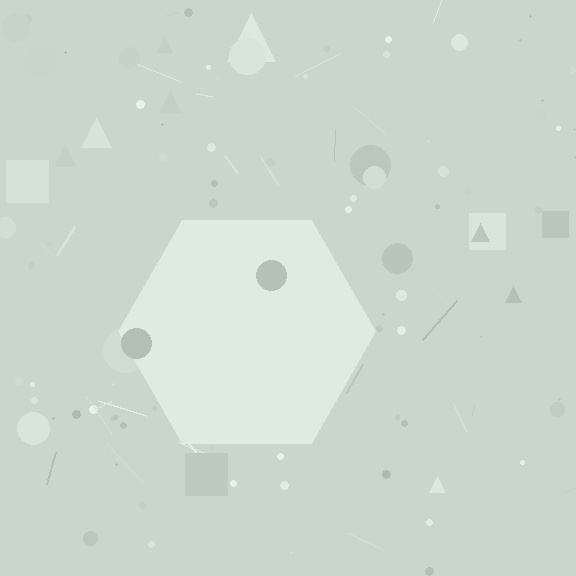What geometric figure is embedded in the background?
A hexagon is embedded in the background.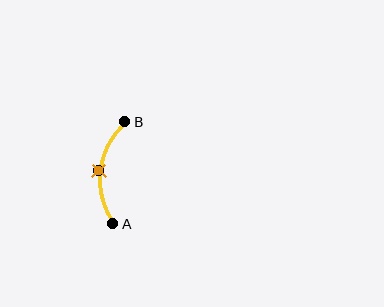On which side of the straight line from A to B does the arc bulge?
The arc bulges to the left of the straight line connecting A and B.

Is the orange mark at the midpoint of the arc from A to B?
Yes. The orange mark lies on the arc at equal arc-length from both A and B — it is the arc midpoint.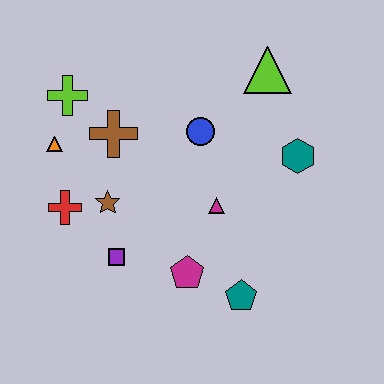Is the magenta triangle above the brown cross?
No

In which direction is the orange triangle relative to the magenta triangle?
The orange triangle is to the left of the magenta triangle.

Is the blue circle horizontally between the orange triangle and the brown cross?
No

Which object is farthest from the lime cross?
The teal pentagon is farthest from the lime cross.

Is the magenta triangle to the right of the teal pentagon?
No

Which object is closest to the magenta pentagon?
The teal pentagon is closest to the magenta pentagon.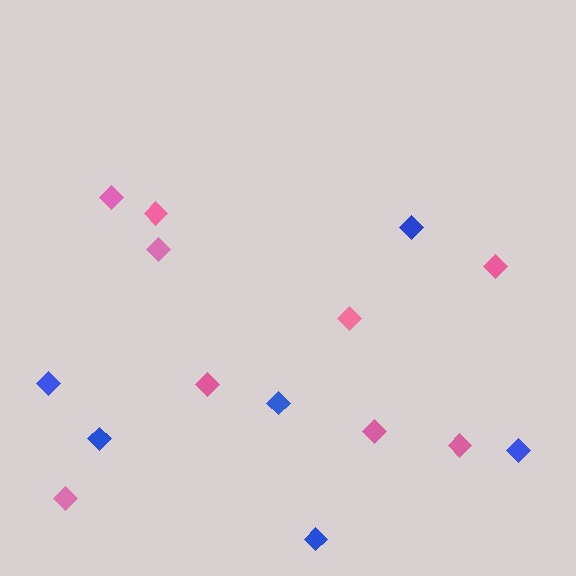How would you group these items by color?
There are 2 groups: one group of pink diamonds (9) and one group of blue diamonds (6).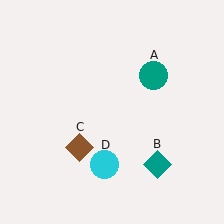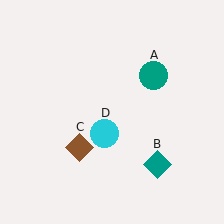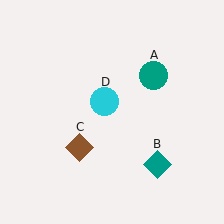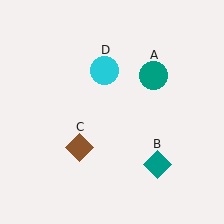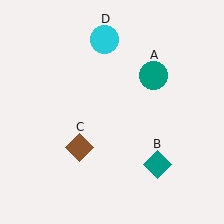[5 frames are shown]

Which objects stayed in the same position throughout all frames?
Teal circle (object A) and teal diamond (object B) and brown diamond (object C) remained stationary.